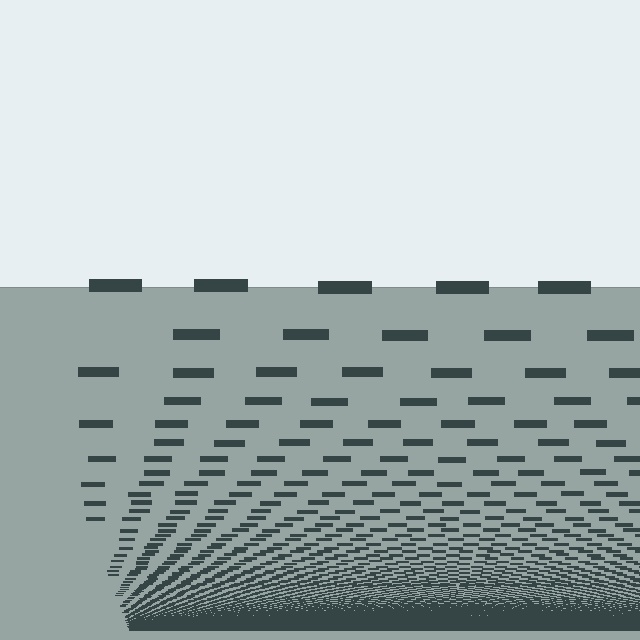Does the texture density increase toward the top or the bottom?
Density increases toward the bottom.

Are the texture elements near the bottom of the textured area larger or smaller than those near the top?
Smaller. The gradient is inverted — elements near the bottom are smaller and denser.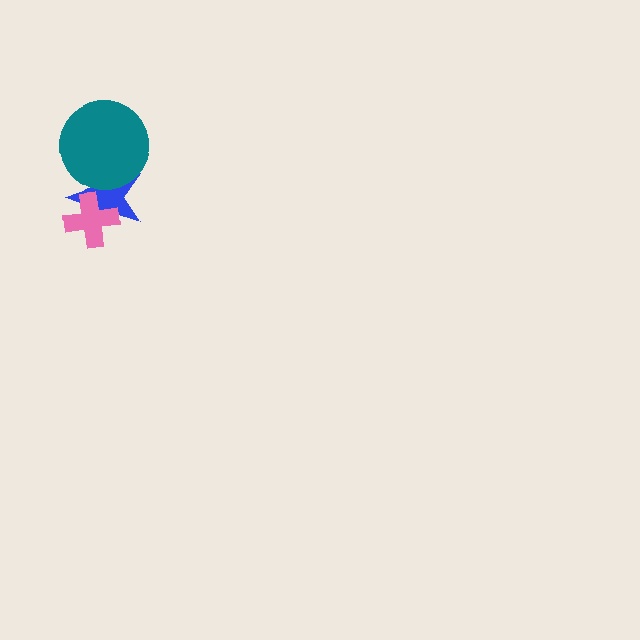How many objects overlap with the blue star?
2 objects overlap with the blue star.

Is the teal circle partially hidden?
No, no other shape covers it.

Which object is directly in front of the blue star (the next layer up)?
The teal circle is directly in front of the blue star.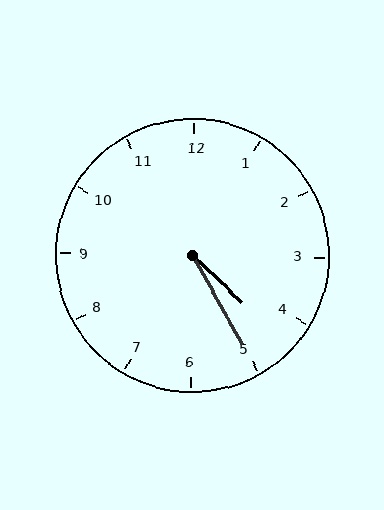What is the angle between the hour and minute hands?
Approximately 18 degrees.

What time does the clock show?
4:25.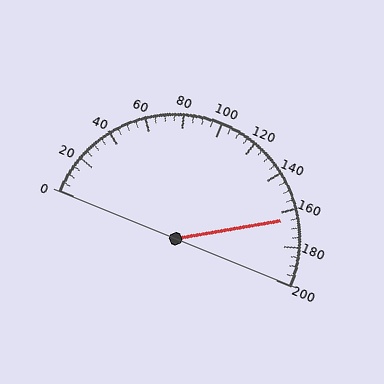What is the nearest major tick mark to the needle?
The nearest major tick mark is 160.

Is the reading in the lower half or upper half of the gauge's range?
The reading is in the upper half of the range (0 to 200).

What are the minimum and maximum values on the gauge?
The gauge ranges from 0 to 200.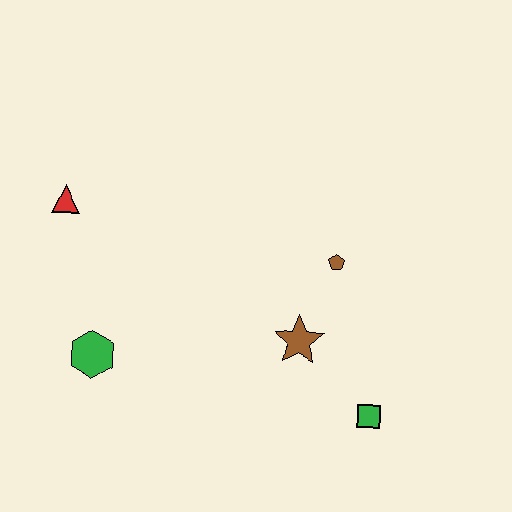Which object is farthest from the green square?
The red triangle is farthest from the green square.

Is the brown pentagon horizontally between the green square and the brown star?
Yes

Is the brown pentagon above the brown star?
Yes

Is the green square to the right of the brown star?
Yes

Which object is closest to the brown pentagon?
The brown star is closest to the brown pentagon.